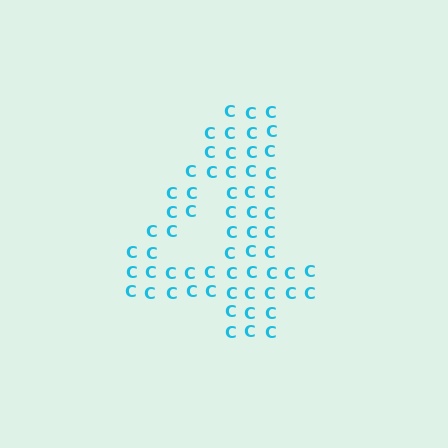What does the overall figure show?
The overall figure shows the digit 4.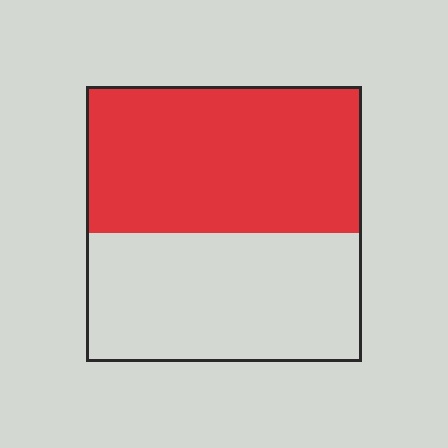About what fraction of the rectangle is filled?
About one half (1/2).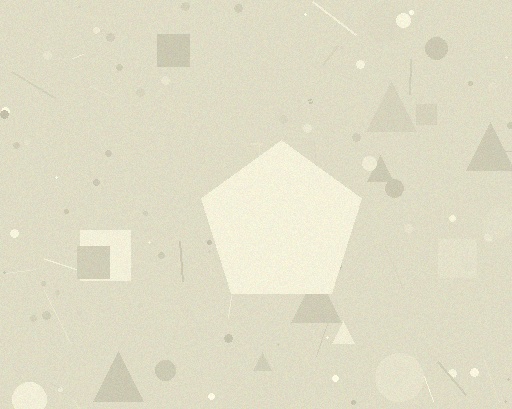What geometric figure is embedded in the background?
A pentagon is embedded in the background.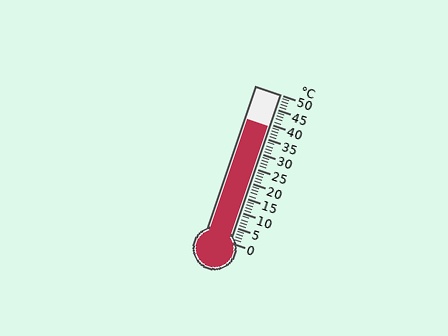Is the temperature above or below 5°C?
The temperature is above 5°C.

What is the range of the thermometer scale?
The thermometer scale ranges from 0°C to 50°C.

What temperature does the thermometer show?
The thermometer shows approximately 39°C.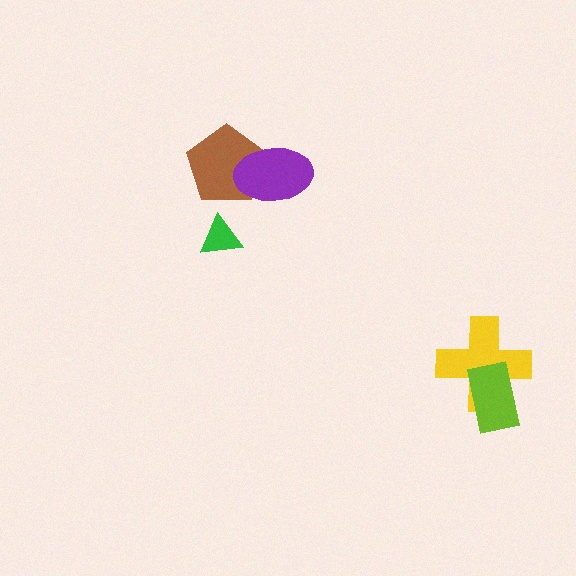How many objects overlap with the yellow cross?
1 object overlaps with the yellow cross.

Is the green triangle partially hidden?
No, no other shape covers it.